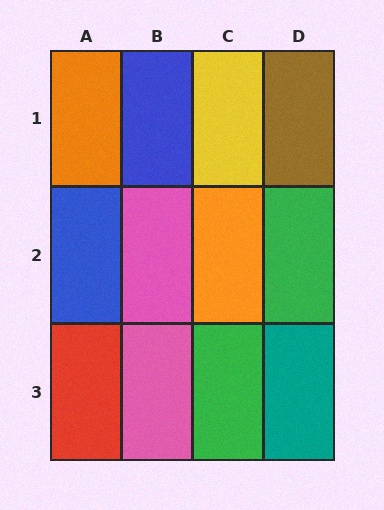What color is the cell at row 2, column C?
Orange.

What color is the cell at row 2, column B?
Pink.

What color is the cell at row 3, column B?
Pink.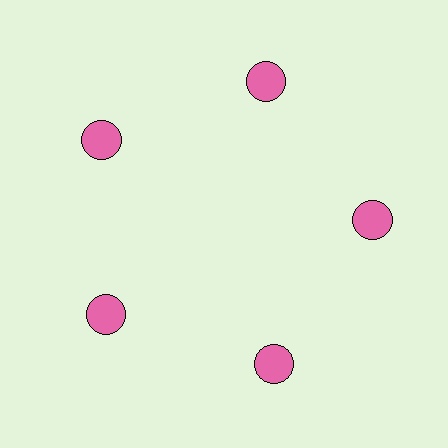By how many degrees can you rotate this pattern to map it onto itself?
The pattern maps onto itself every 72 degrees of rotation.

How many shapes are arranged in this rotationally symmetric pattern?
There are 5 shapes, arranged in 5 groups of 1.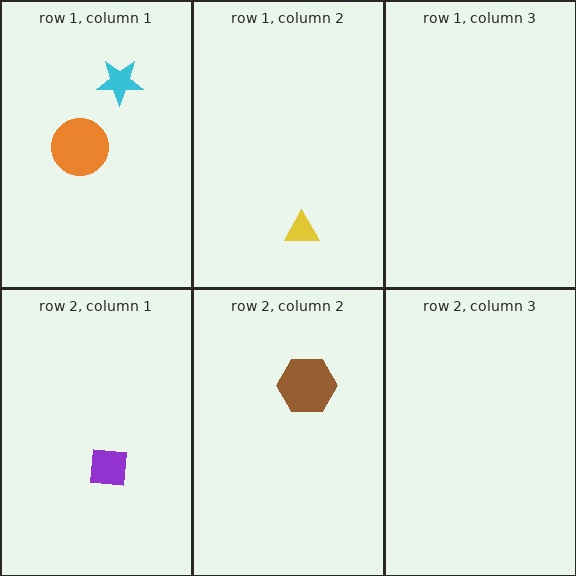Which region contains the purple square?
The row 2, column 1 region.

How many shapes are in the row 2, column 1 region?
1.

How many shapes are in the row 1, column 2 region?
1.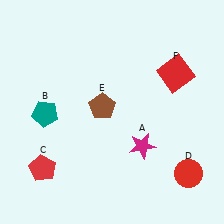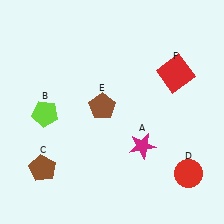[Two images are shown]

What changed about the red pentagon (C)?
In Image 1, C is red. In Image 2, it changed to brown.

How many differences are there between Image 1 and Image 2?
There are 2 differences between the two images.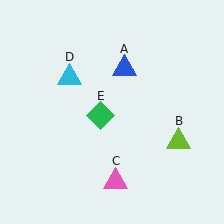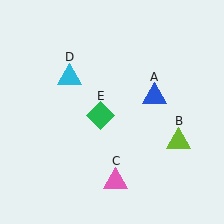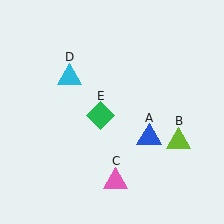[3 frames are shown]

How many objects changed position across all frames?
1 object changed position: blue triangle (object A).